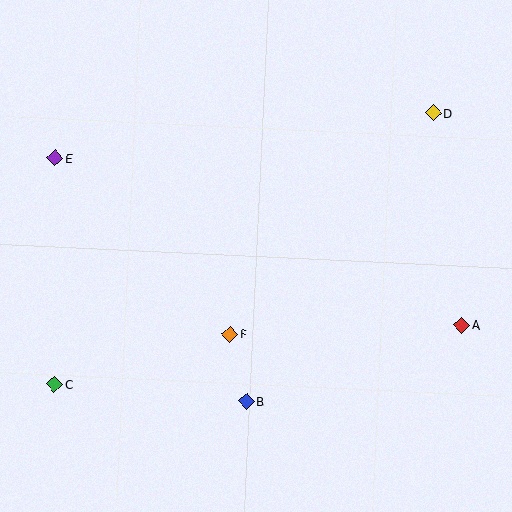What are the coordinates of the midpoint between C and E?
The midpoint between C and E is at (55, 271).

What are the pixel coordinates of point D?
Point D is at (433, 113).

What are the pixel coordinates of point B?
Point B is at (246, 401).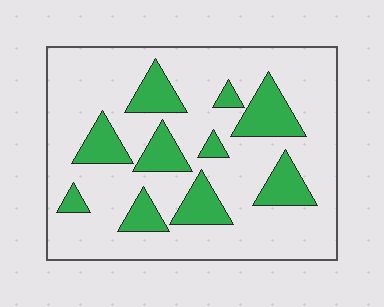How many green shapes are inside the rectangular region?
10.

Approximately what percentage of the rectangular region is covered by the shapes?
Approximately 25%.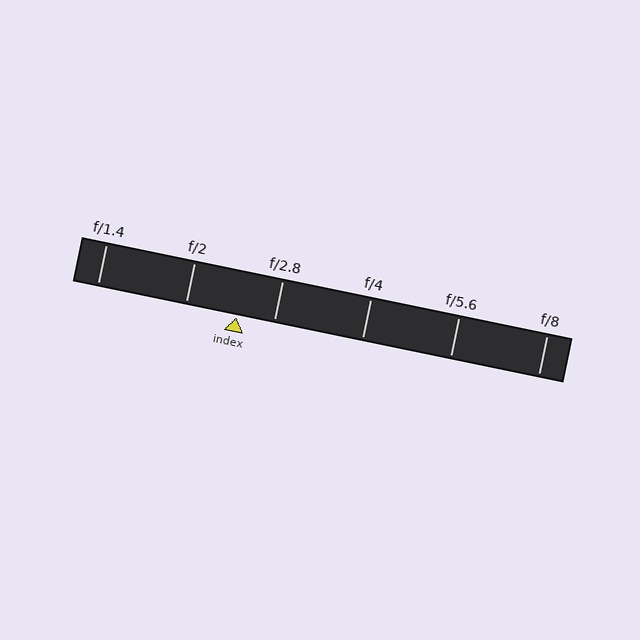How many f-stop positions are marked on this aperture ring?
There are 6 f-stop positions marked.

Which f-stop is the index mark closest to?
The index mark is closest to f/2.8.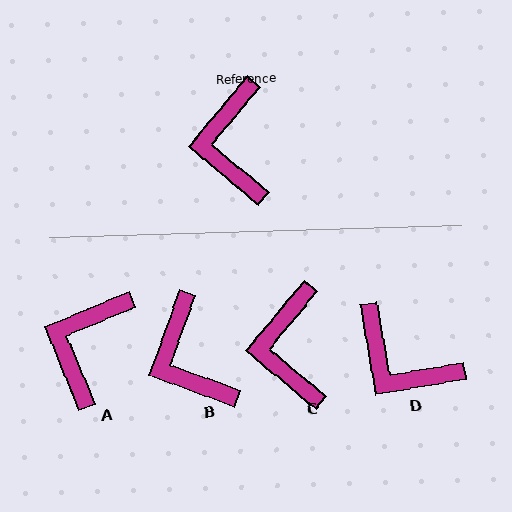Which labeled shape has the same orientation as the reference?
C.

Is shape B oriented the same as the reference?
No, it is off by about 20 degrees.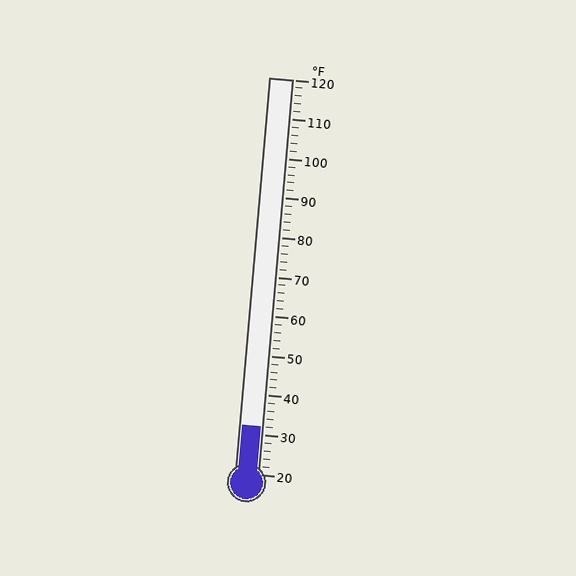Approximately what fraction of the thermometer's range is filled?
The thermometer is filled to approximately 10% of its range.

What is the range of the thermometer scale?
The thermometer scale ranges from 20°F to 120°F.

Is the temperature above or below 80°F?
The temperature is below 80°F.